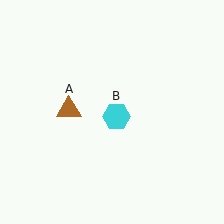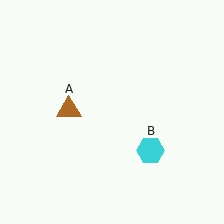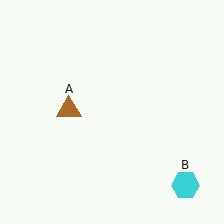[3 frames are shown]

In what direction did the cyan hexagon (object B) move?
The cyan hexagon (object B) moved down and to the right.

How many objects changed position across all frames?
1 object changed position: cyan hexagon (object B).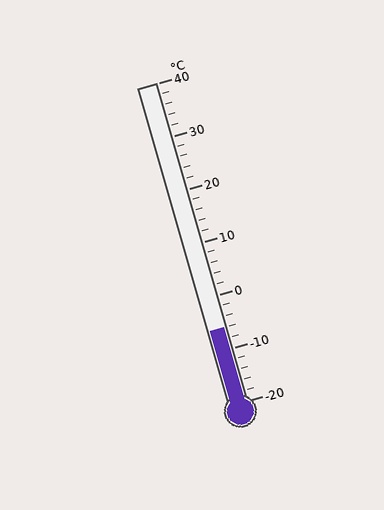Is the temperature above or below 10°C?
The temperature is below 10°C.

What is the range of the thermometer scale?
The thermometer scale ranges from -20°C to 40°C.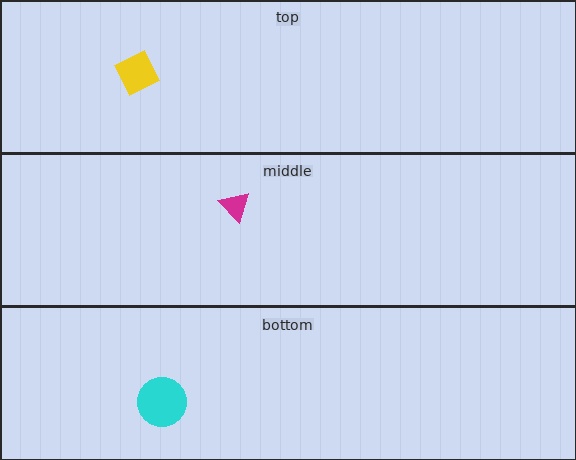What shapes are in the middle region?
The magenta triangle.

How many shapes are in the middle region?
1.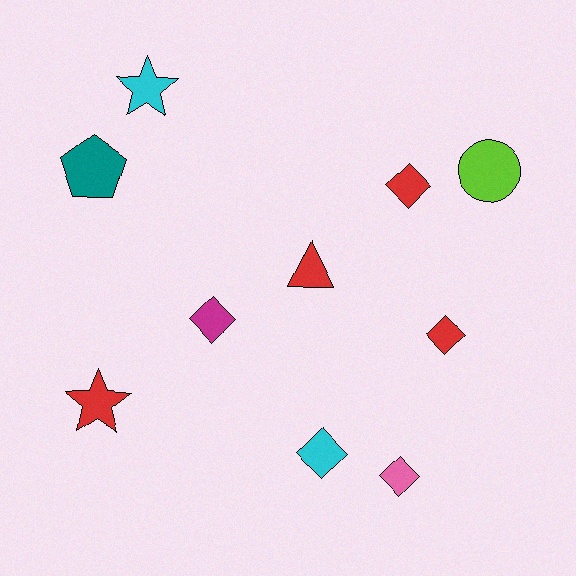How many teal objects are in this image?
There is 1 teal object.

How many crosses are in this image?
There are no crosses.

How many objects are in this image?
There are 10 objects.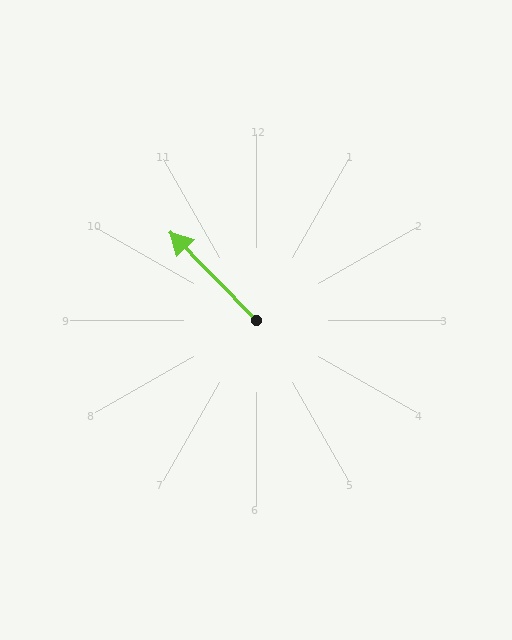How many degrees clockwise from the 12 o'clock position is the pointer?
Approximately 316 degrees.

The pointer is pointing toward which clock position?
Roughly 11 o'clock.